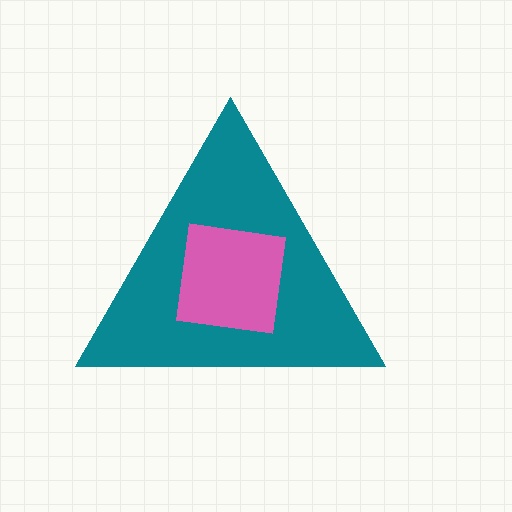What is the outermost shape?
The teal triangle.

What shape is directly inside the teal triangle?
The pink square.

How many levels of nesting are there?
2.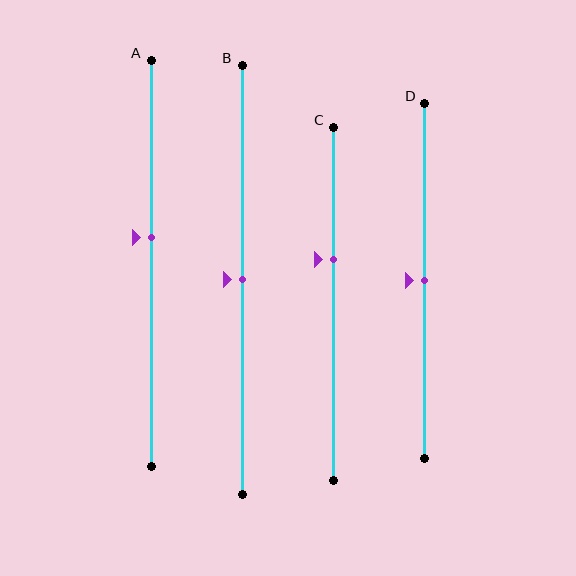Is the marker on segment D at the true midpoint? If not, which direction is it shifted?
Yes, the marker on segment D is at the true midpoint.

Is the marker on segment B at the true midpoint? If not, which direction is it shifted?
Yes, the marker on segment B is at the true midpoint.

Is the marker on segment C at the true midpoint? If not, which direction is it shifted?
No, the marker on segment C is shifted upward by about 12% of the segment length.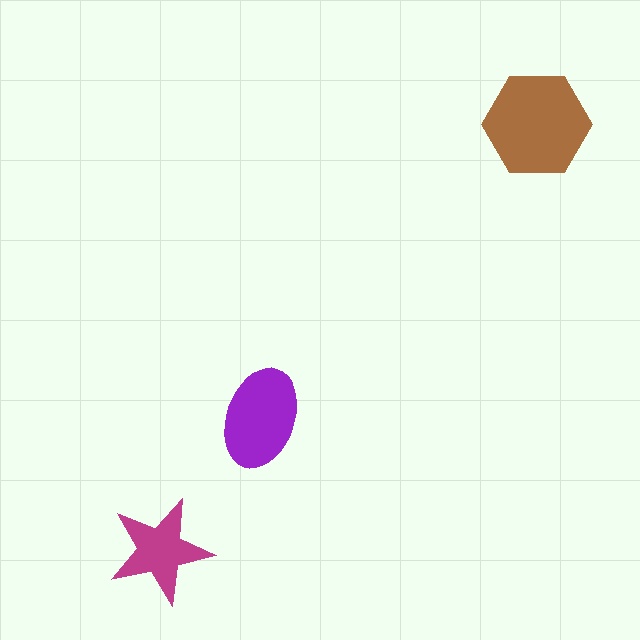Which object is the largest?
The brown hexagon.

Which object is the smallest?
The magenta star.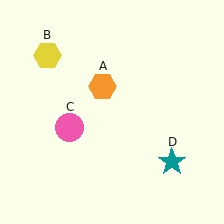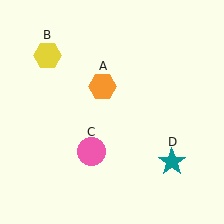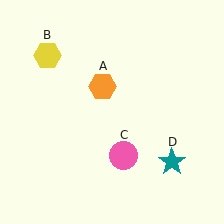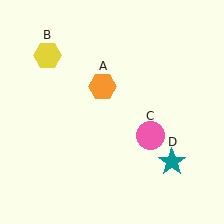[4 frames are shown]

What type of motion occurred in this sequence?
The pink circle (object C) rotated counterclockwise around the center of the scene.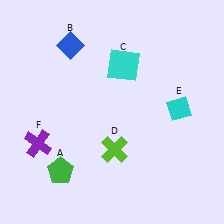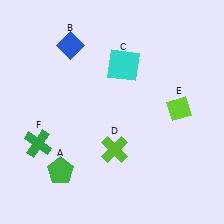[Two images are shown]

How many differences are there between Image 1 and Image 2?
There are 2 differences between the two images.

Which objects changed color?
E changed from cyan to lime. F changed from purple to green.